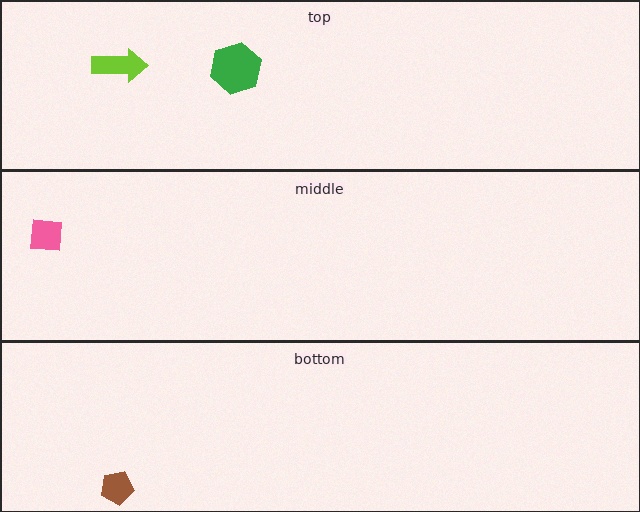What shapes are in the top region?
The green hexagon, the lime arrow.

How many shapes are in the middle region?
1.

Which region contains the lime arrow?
The top region.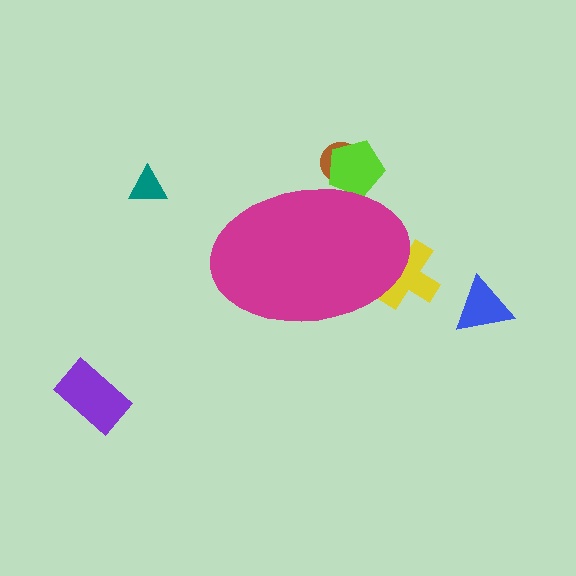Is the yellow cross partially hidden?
Yes, the yellow cross is partially hidden behind the magenta ellipse.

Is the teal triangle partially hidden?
No, the teal triangle is fully visible.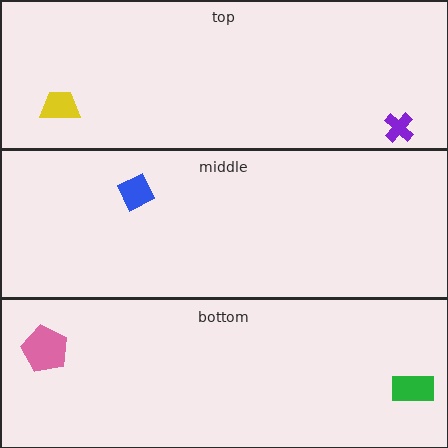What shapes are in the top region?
The yellow trapezoid, the purple cross.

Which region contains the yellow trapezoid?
The top region.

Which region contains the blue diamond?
The middle region.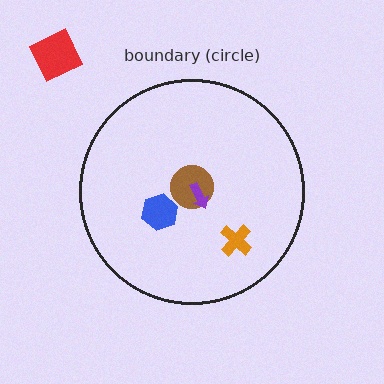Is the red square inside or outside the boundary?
Outside.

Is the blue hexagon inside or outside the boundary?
Inside.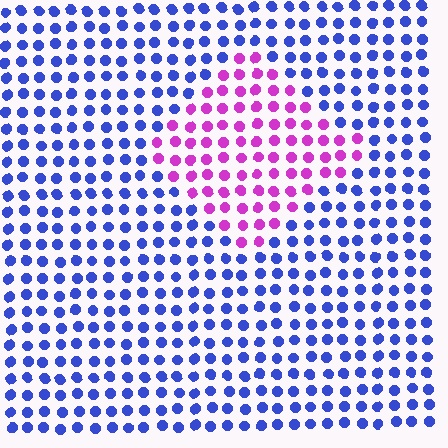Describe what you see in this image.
The image is filled with small blue elements in a uniform arrangement. A diamond-shaped region is visible where the elements are tinted to a slightly different hue, forming a subtle color boundary.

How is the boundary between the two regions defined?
The boundary is defined purely by a slight shift in hue (about 69 degrees). Spacing, size, and orientation are identical on both sides.